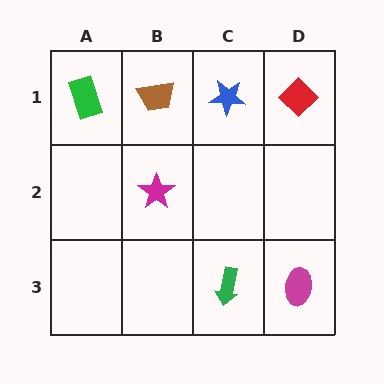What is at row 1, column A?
A green rectangle.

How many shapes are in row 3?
2 shapes.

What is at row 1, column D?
A red diamond.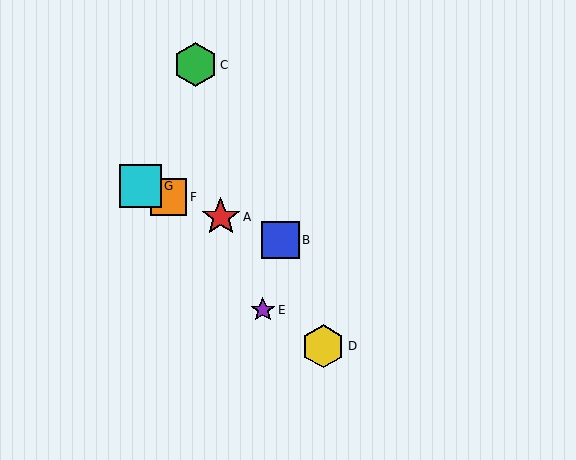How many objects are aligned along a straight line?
4 objects (A, B, F, G) are aligned along a straight line.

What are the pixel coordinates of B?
Object B is at (281, 240).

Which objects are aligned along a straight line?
Objects A, B, F, G are aligned along a straight line.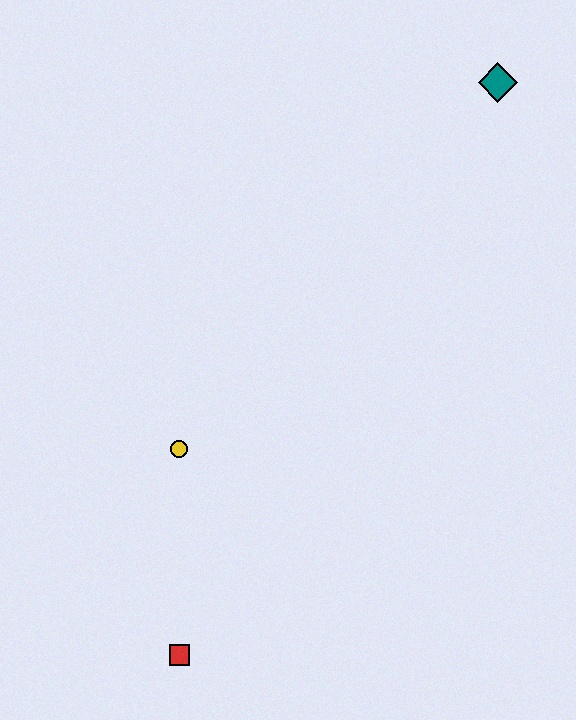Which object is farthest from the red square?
The teal diamond is farthest from the red square.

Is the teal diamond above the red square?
Yes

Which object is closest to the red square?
The yellow circle is closest to the red square.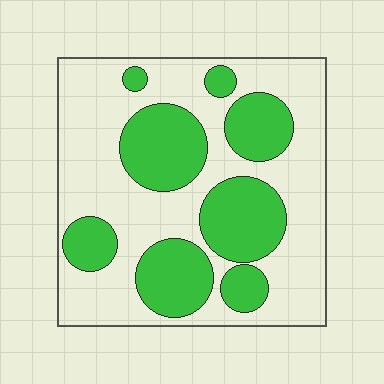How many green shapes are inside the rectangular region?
8.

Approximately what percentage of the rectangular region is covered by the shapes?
Approximately 35%.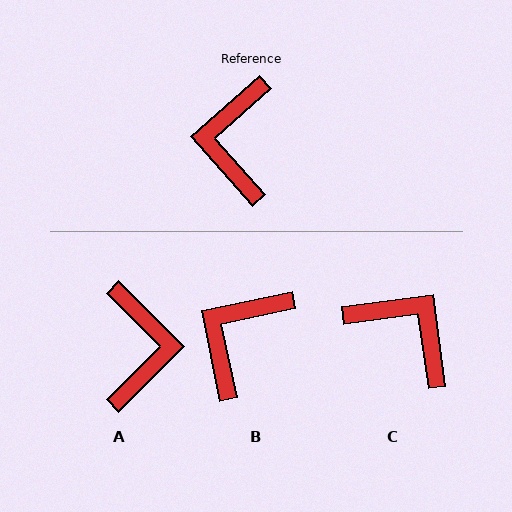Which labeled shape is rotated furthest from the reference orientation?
A, about 177 degrees away.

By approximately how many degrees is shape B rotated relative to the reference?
Approximately 30 degrees clockwise.